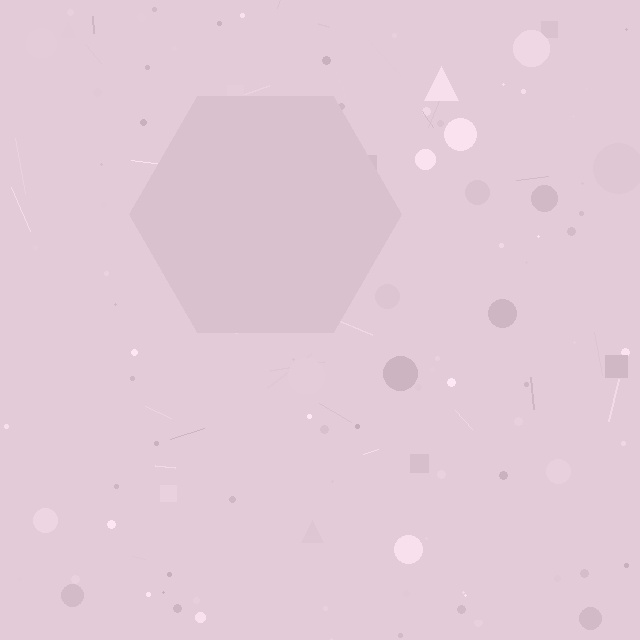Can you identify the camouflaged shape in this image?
The camouflaged shape is a hexagon.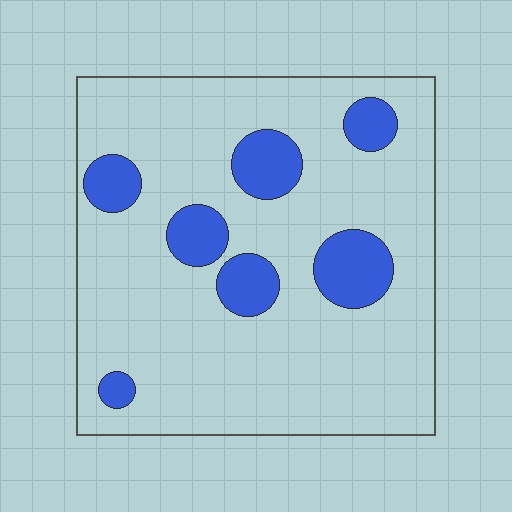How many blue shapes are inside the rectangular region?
7.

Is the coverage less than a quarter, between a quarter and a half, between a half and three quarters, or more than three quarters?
Less than a quarter.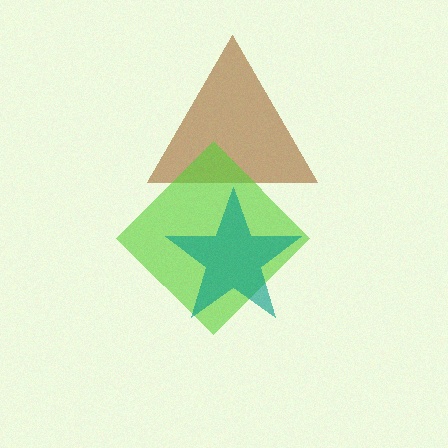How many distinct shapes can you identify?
There are 3 distinct shapes: a brown triangle, a lime diamond, a teal star.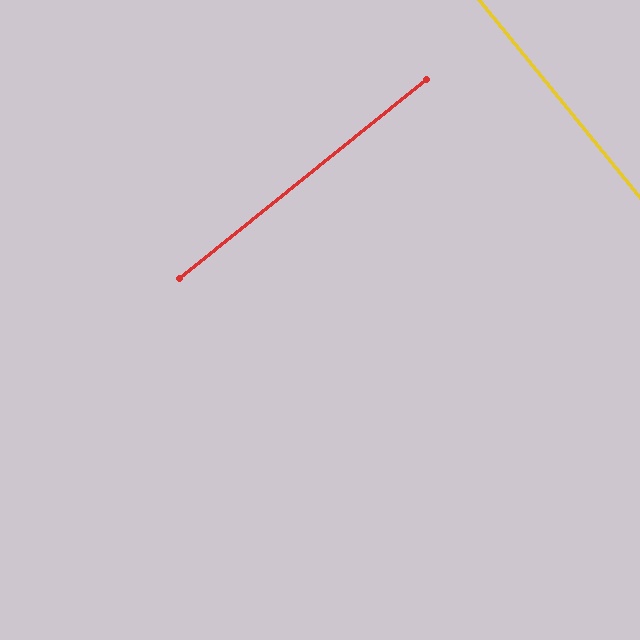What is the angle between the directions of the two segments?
Approximately 90 degrees.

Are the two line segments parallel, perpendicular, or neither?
Perpendicular — they meet at approximately 90°.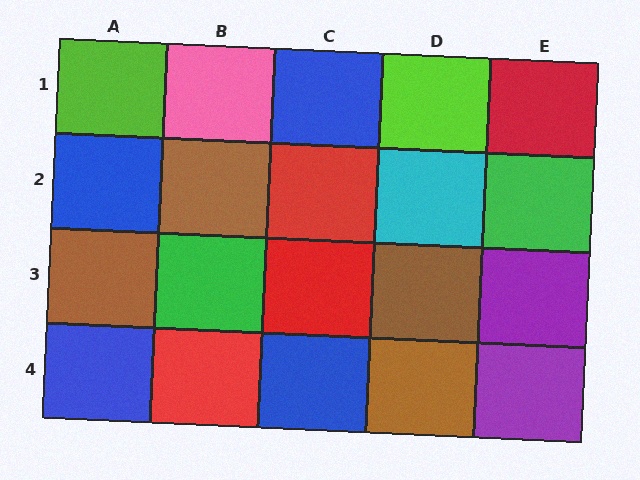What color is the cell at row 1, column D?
Lime.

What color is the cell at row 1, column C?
Blue.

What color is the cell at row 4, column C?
Blue.